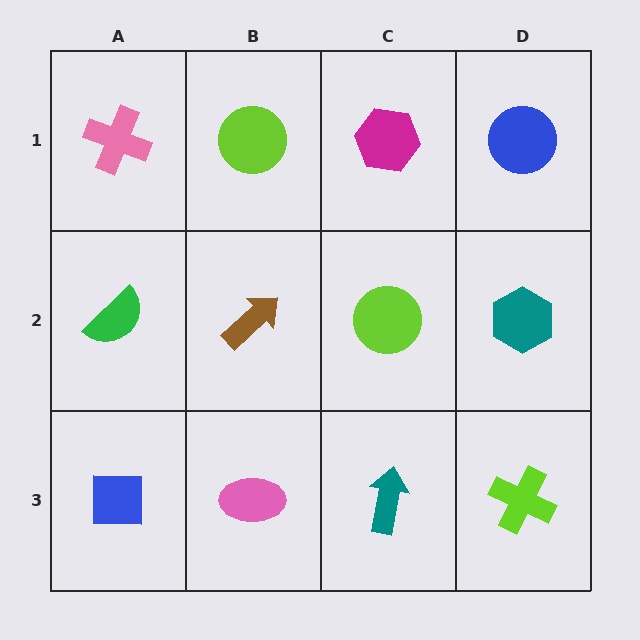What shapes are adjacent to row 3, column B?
A brown arrow (row 2, column B), a blue square (row 3, column A), a teal arrow (row 3, column C).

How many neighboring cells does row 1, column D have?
2.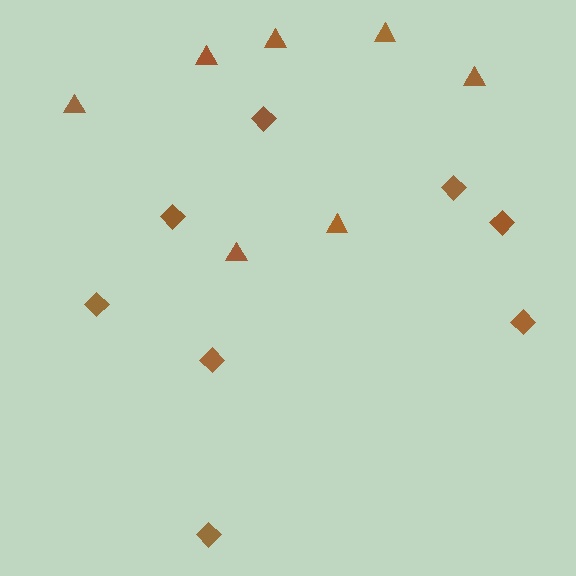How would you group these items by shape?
There are 2 groups: one group of triangles (7) and one group of diamonds (8).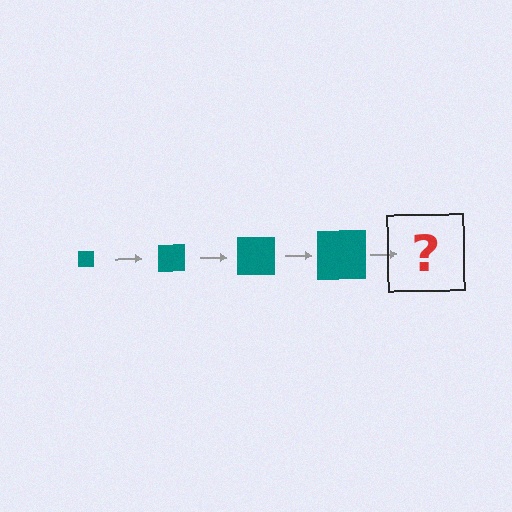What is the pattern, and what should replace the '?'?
The pattern is that the square gets progressively larger each step. The '?' should be a teal square, larger than the previous one.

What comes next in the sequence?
The next element should be a teal square, larger than the previous one.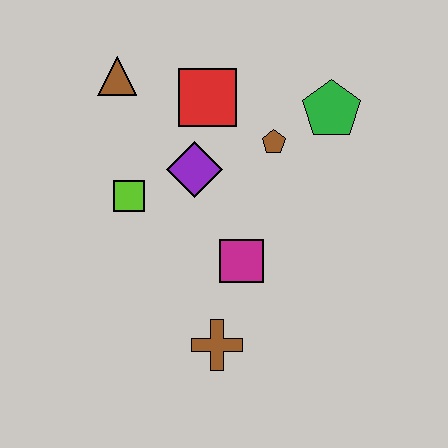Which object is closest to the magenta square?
The brown cross is closest to the magenta square.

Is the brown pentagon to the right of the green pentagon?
No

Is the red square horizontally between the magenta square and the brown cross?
No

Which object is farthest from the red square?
The brown cross is farthest from the red square.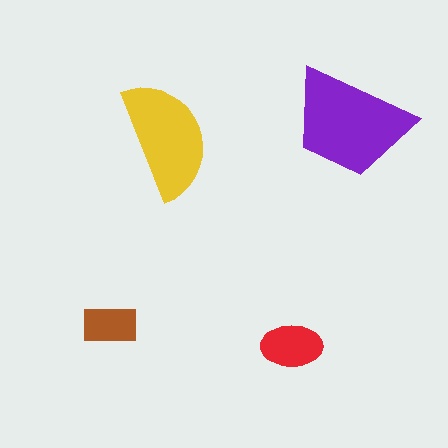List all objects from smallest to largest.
The brown rectangle, the red ellipse, the yellow semicircle, the purple trapezoid.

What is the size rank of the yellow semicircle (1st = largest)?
2nd.